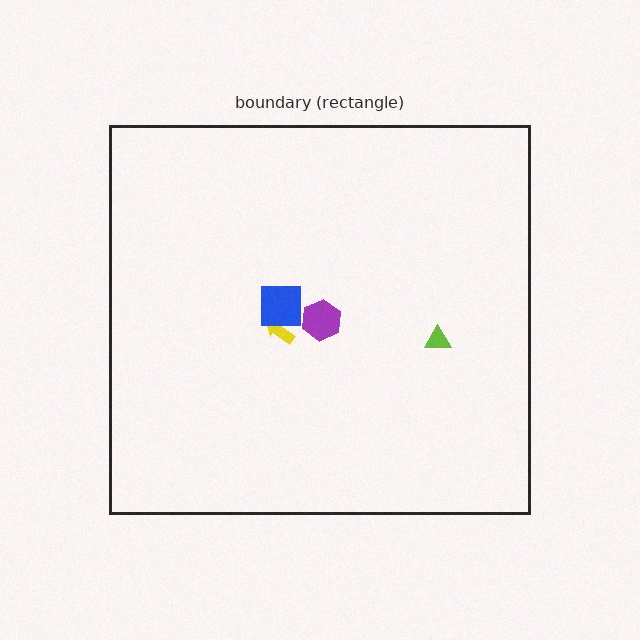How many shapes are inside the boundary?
4 inside, 0 outside.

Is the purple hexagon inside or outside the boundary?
Inside.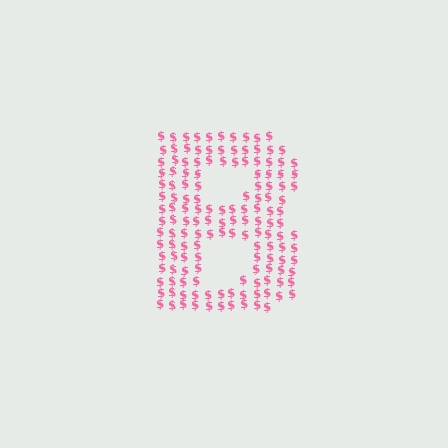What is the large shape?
The large shape is the letter B.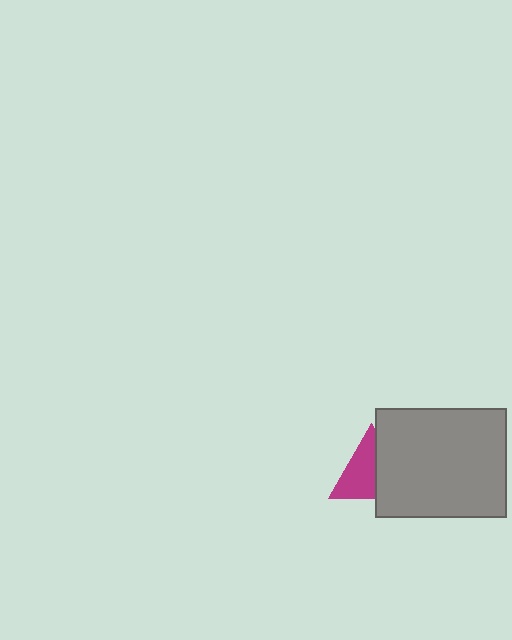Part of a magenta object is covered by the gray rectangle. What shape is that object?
It is a triangle.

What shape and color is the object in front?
The object in front is a gray rectangle.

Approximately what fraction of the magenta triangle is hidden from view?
Roughly 42% of the magenta triangle is hidden behind the gray rectangle.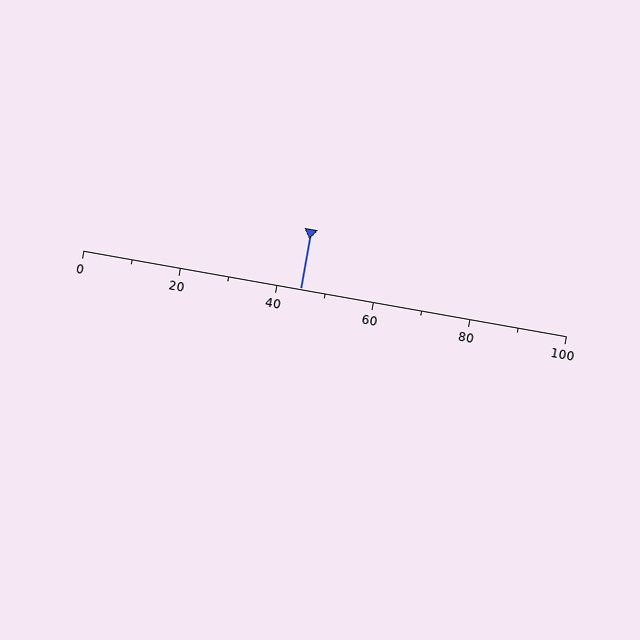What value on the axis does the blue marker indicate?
The marker indicates approximately 45.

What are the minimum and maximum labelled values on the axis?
The axis runs from 0 to 100.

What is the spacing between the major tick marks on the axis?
The major ticks are spaced 20 apart.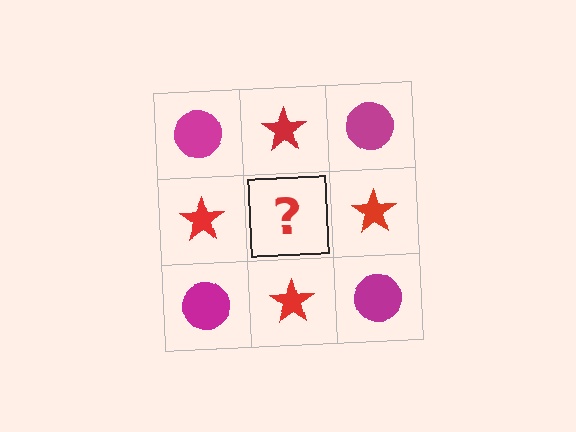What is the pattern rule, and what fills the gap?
The rule is that it alternates magenta circle and red star in a checkerboard pattern. The gap should be filled with a magenta circle.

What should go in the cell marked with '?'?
The missing cell should contain a magenta circle.